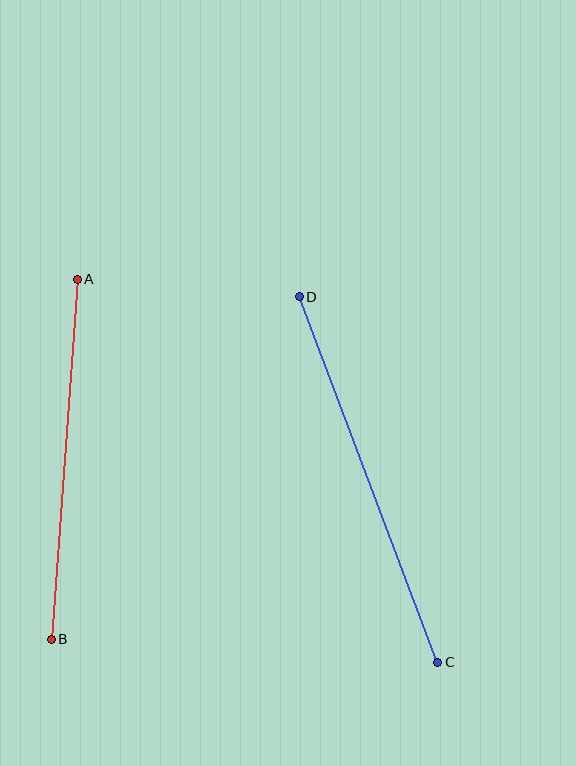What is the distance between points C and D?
The distance is approximately 391 pixels.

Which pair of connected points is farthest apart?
Points C and D are farthest apart.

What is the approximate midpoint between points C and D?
The midpoint is at approximately (368, 480) pixels.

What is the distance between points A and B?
The distance is approximately 361 pixels.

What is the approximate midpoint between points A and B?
The midpoint is at approximately (64, 459) pixels.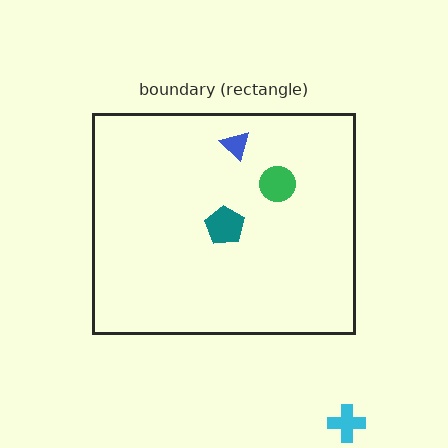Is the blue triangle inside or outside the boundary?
Inside.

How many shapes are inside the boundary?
3 inside, 1 outside.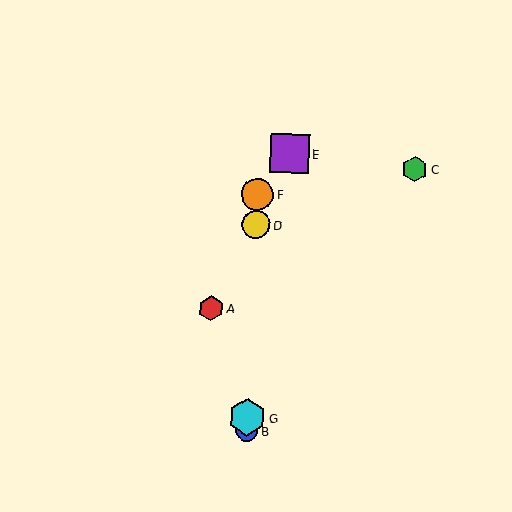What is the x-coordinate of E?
Object E is at x≈289.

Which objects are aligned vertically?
Objects B, D, F, G are aligned vertically.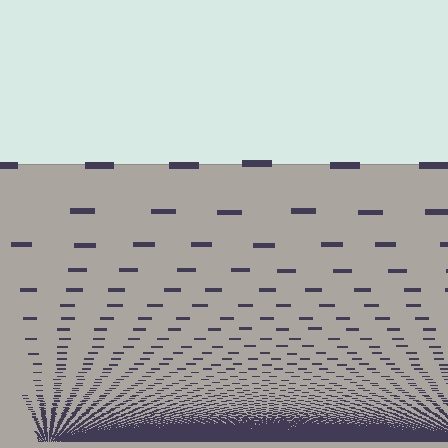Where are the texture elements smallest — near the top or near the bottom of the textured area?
Near the bottom.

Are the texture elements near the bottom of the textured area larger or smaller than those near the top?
Smaller. The gradient is inverted — elements near the bottom are smaller and denser.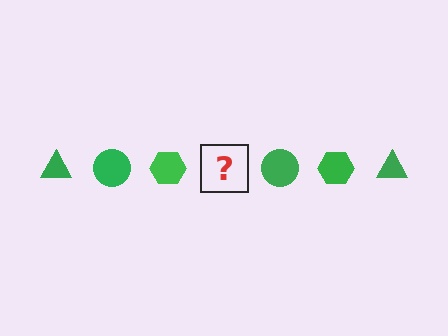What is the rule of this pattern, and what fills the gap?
The rule is that the pattern cycles through triangle, circle, hexagon shapes in green. The gap should be filled with a green triangle.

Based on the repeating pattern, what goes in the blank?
The blank should be a green triangle.